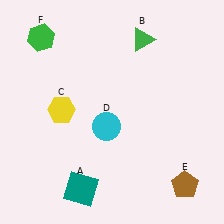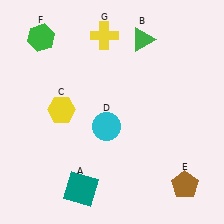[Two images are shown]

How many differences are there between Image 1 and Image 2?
There is 1 difference between the two images.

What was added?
A yellow cross (G) was added in Image 2.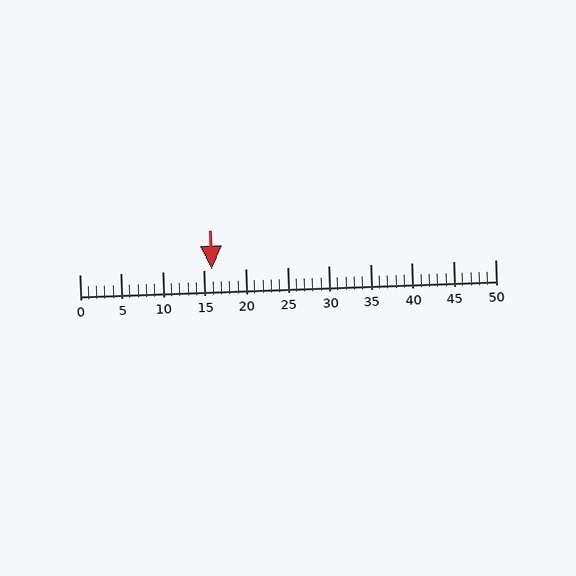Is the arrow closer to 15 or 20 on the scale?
The arrow is closer to 15.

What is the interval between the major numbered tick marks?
The major tick marks are spaced 5 units apart.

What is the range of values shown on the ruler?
The ruler shows values from 0 to 50.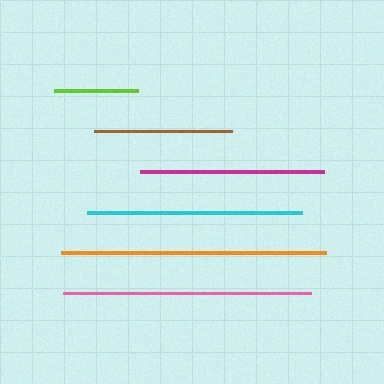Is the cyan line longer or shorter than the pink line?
The pink line is longer than the cyan line.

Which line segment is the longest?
The orange line is the longest at approximately 265 pixels.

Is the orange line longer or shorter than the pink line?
The orange line is longer than the pink line.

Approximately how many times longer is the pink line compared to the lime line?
The pink line is approximately 3.0 times the length of the lime line.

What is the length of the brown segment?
The brown segment is approximately 138 pixels long.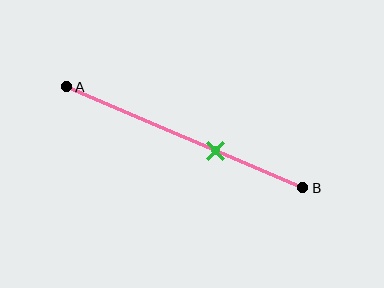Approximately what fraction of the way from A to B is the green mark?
The green mark is approximately 65% of the way from A to B.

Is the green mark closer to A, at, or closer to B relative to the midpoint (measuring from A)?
The green mark is closer to point B than the midpoint of segment AB.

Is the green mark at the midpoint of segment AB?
No, the mark is at about 65% from A, not at the 50% midpoint.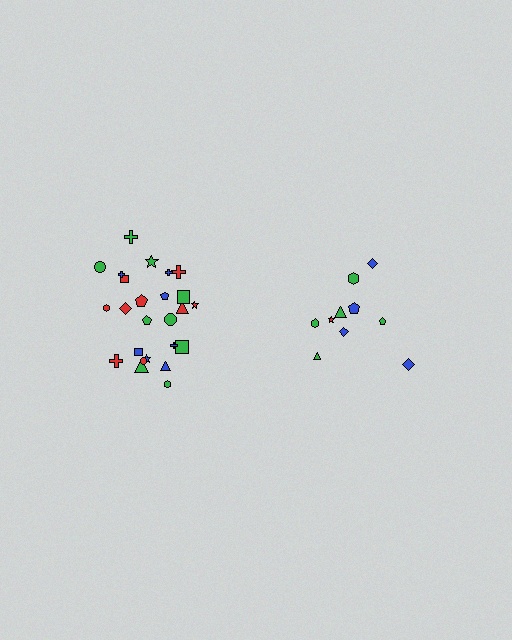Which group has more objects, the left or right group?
The left group.